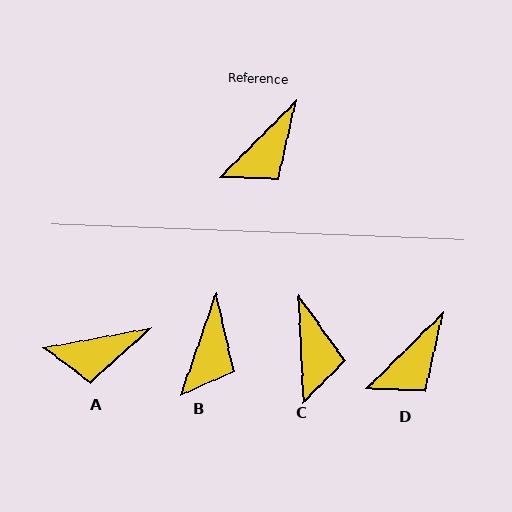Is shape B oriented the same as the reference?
No, it is off by about 26 degrees.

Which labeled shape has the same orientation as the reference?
D.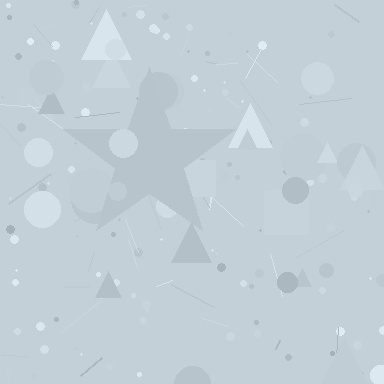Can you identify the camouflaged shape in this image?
The camouflaged shape is a star.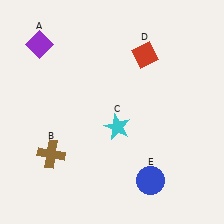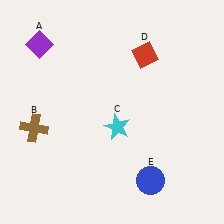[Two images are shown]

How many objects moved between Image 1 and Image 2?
1 object moved between the two images.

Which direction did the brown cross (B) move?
The brown cross (B) moved up.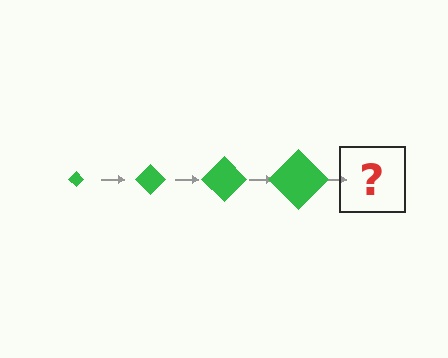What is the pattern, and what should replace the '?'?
The pattern is that the diamond gets progressively larger each step. The '?' should be a green diamond, larger than the previous one.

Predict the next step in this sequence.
The next step is a green diamond, larger than the previous one.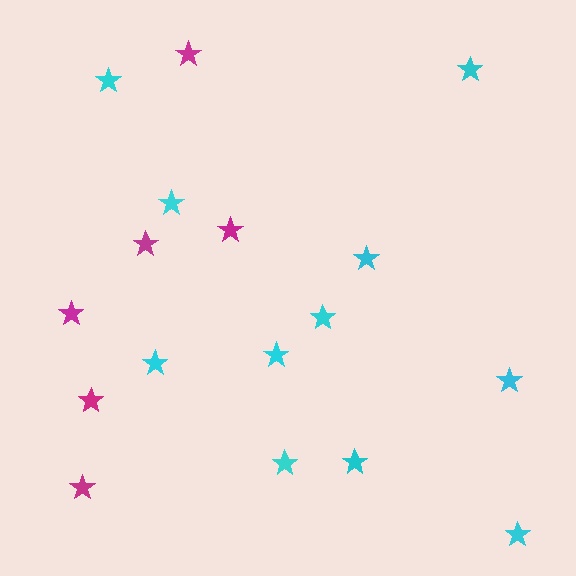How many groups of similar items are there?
There are 2 groups: one group of magenta stars (6) and one group of cyan stars (11).